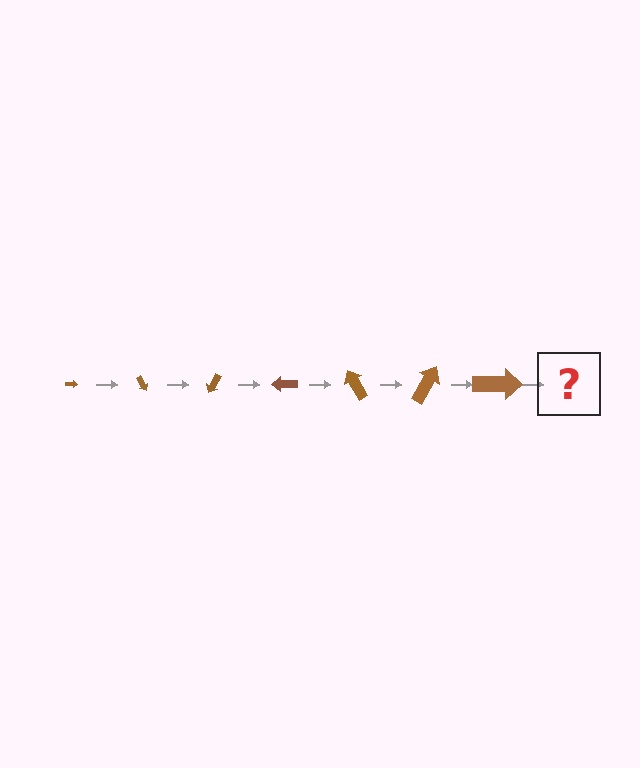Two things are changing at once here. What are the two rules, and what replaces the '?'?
The two rules are that the arrow grows larger each step and it rotates 60 degrees each step. The '?' should be an arrow, larger than the previous one and rotated 420 degrees from the start.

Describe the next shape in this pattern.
It should be an arrow, larger than the previous one and rotated 420 degrees from the start.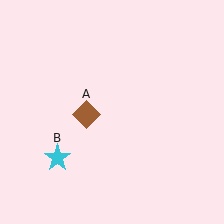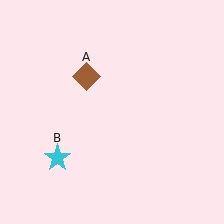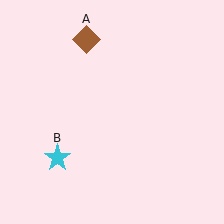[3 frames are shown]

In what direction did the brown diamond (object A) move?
The brown diamond (object A) moved up.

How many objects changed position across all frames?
1 object changed position: brown diamond (object A).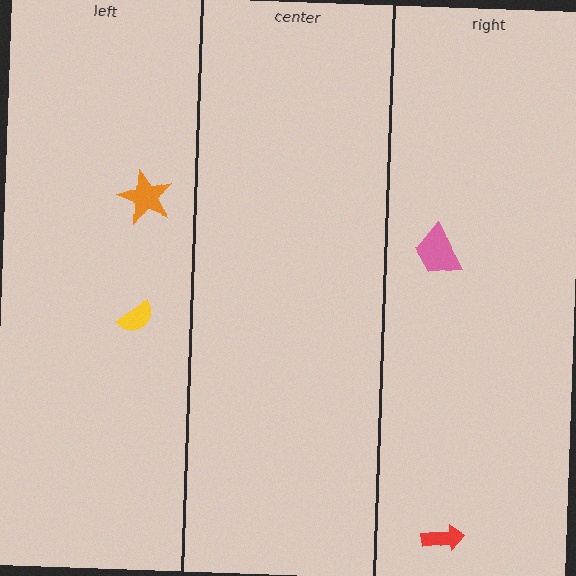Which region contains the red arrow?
The right region.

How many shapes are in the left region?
2.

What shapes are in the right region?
The red arrow, the pink trapezoid.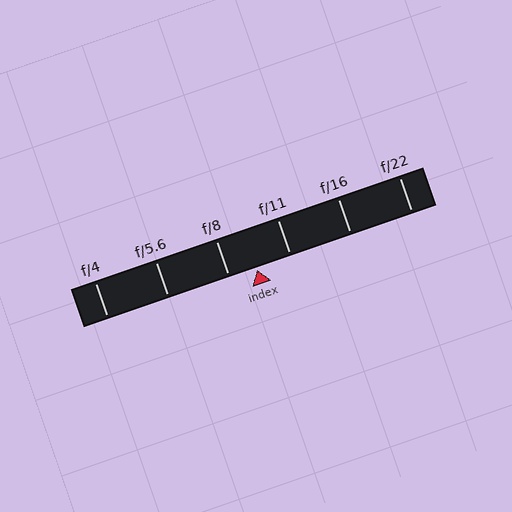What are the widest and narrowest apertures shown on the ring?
The widest aperture shown is f/4 and the narrowest is f/22.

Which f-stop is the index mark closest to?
The index mark is closest to f/8.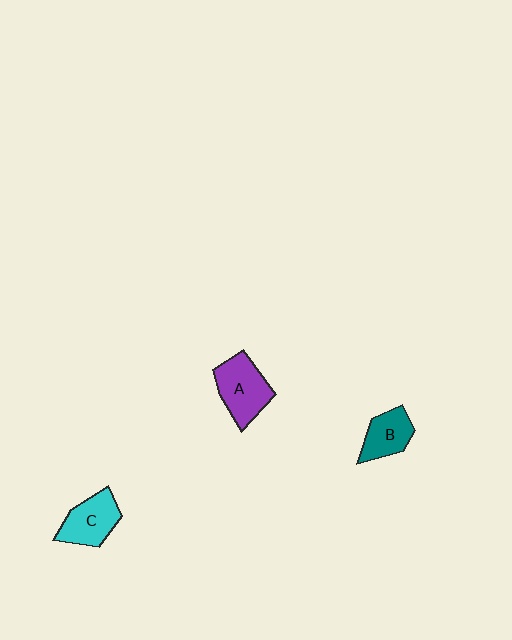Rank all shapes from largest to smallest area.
From largest to smallest: A (purple), C (cyan), B (teal).